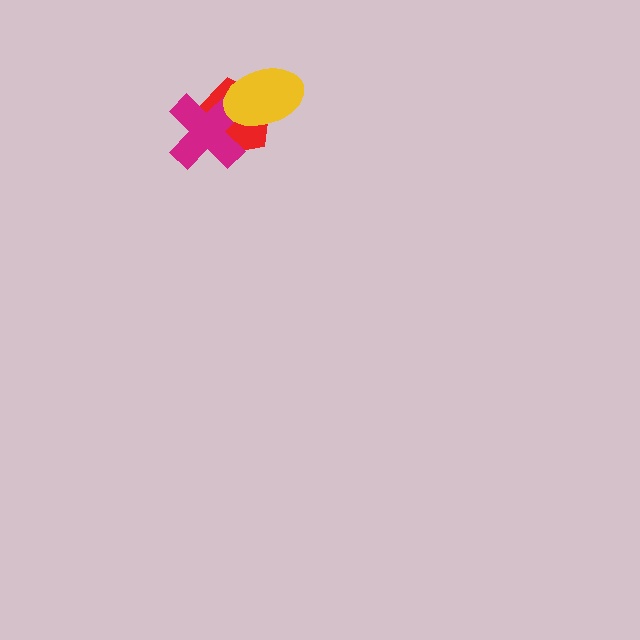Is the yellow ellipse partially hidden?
No, no other shape covers it.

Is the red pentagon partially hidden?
Yes, it is partially covered by another shape.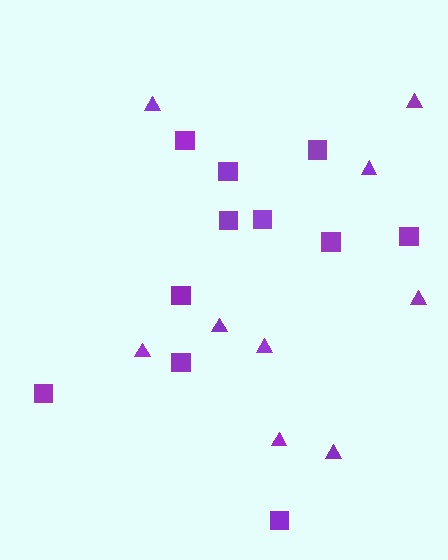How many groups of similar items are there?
There are 2 groups: one group of squares (11) and one group of triangles (9).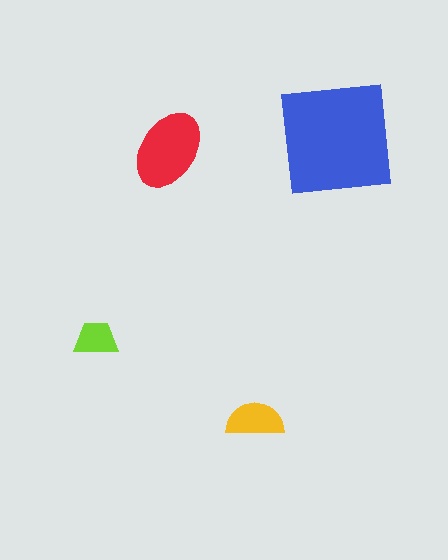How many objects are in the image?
There are 4 objects in the image.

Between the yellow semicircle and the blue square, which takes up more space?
The blue square.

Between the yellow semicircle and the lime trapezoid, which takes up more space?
The yellow semicircle.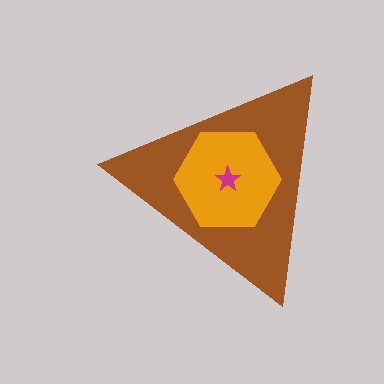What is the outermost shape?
The brown triangle.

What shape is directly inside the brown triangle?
The orange hexagon.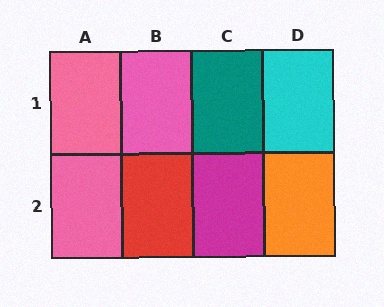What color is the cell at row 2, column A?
Pink.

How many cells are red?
1 cell is red.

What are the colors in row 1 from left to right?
Pink, pink, teal, cyan.